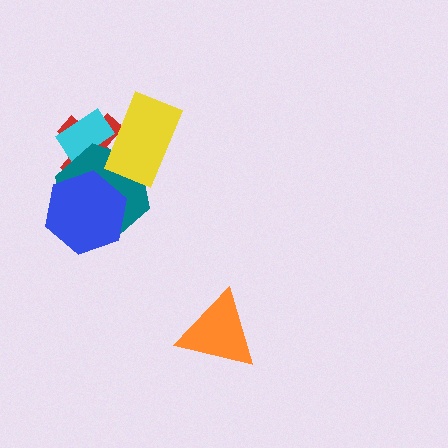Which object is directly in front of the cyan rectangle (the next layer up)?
The teal hexagon is directly in front of the cyan rectangle.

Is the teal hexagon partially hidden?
Yes, it is partially covered by another shape.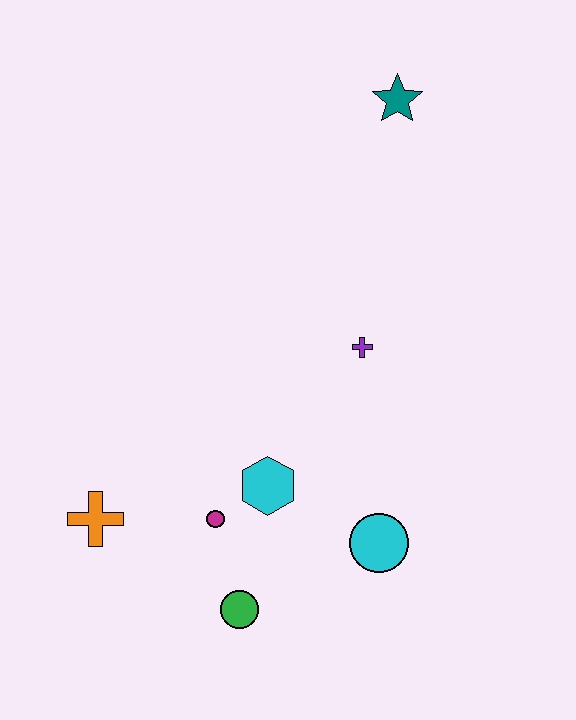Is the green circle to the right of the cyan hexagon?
No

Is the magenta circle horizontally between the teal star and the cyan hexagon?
No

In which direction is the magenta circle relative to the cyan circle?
The magenta circle is to the left of the cyan circle.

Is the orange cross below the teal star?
Yes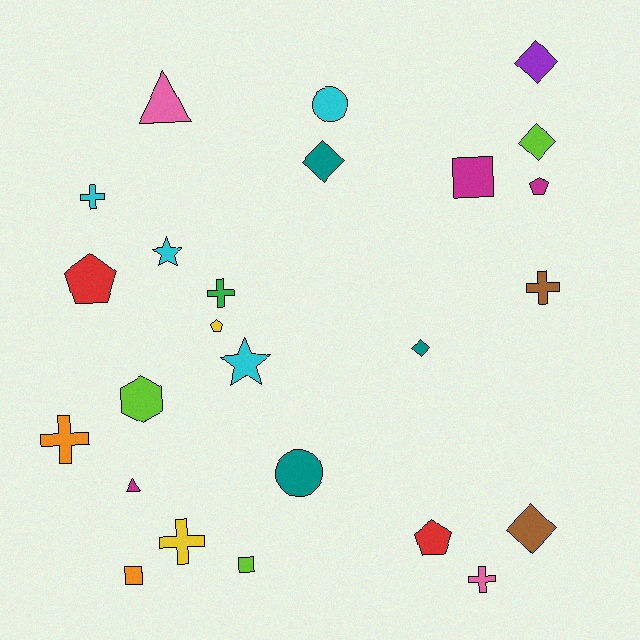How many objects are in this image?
There are 25 objects.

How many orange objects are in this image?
There are 2 orange objects.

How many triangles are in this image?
There are 2 triangles.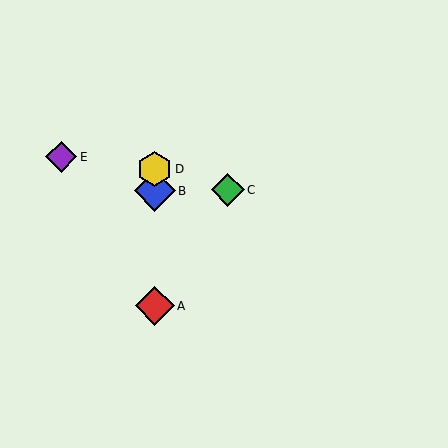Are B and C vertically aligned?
No, B is at x≈155 and C is at x≈228.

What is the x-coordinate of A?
Object A is at x≈155.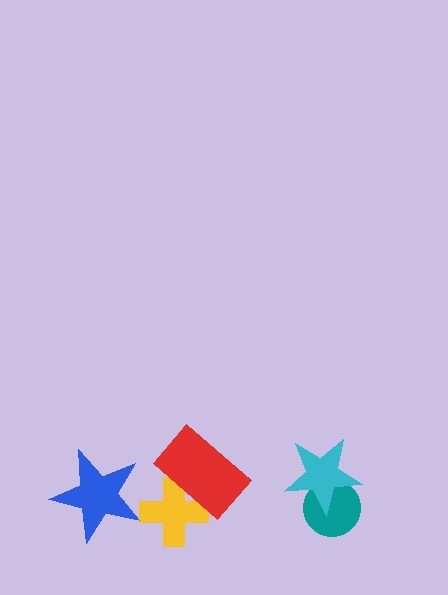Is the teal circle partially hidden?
Yes, it is partially covered by another shape.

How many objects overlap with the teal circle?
1 object overlaps with the teal circle.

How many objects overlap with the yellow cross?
1 object overlaps with the yellow cross.